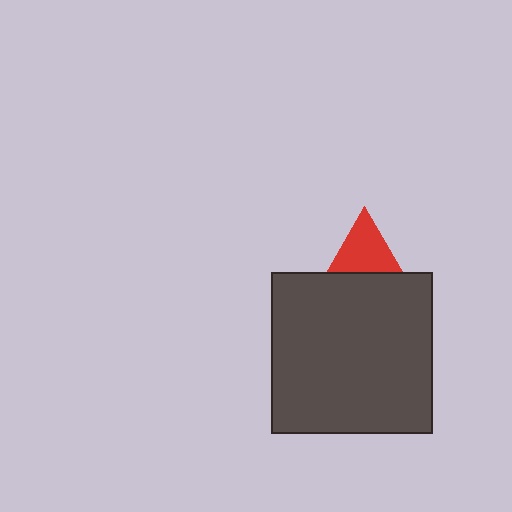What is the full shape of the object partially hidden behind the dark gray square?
The partially hidden object is a red triangle.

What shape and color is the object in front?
The object in front is a dark gray square.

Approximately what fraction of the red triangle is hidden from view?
Roughly 57% of the red triangle is hidden behind the dark gray square.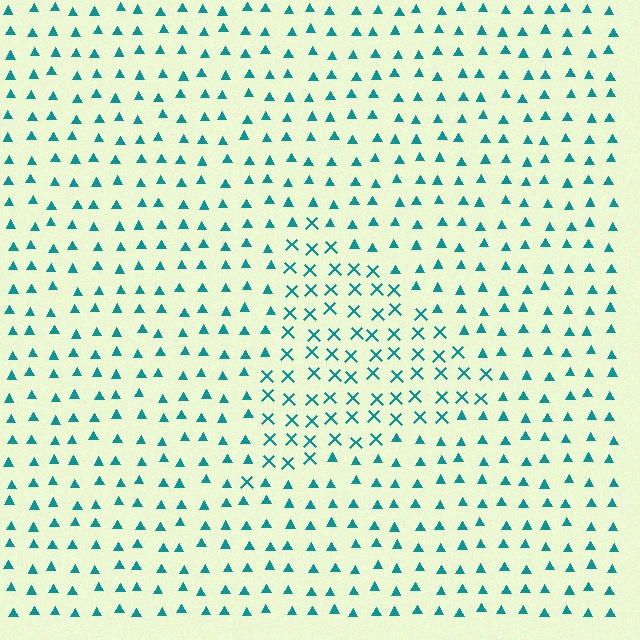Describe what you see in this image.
The image is filled with small teal elements arranged in a uniform grid. A triangle-shaped region contains X marks, while the surrounding area contains triangles. The boundary is defined purely by the change in element shape.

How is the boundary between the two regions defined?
The boundary is defined by a change in element shape: X marks inside vs. triangles outside. All elements share the same color and spacing.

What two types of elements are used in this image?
The image uses X marks inside the triangle region and triangles outside it.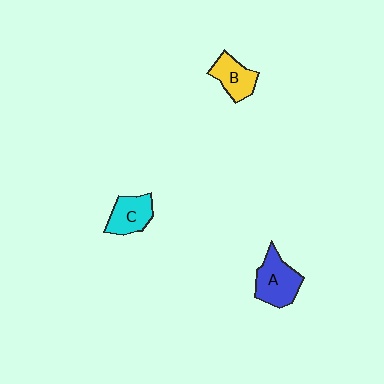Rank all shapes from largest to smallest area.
From largest to smallest: A (blue), C (cyan), B (yellow).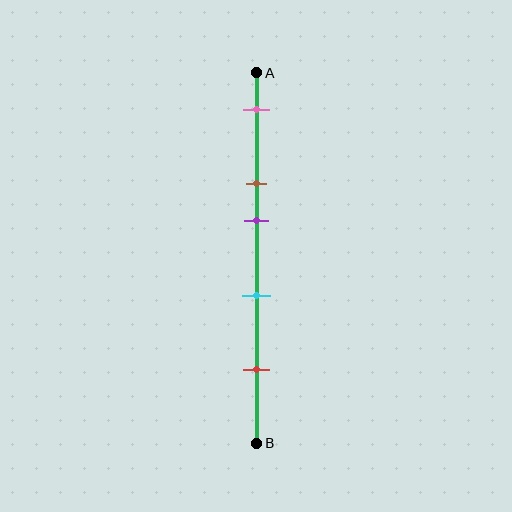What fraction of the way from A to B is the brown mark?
The brown mark is approximately 30% (0.3) of the way from A to B.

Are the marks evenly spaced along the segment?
No, the marks are not evenly spaced.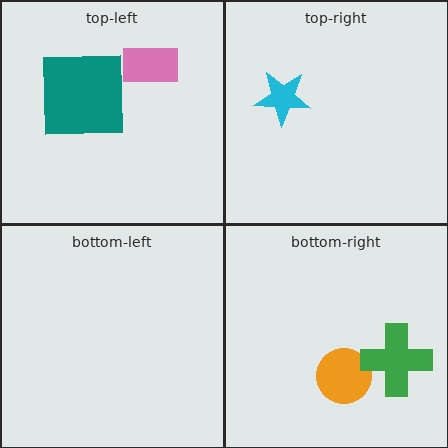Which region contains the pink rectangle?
The top-left region.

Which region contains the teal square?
The top-left region.